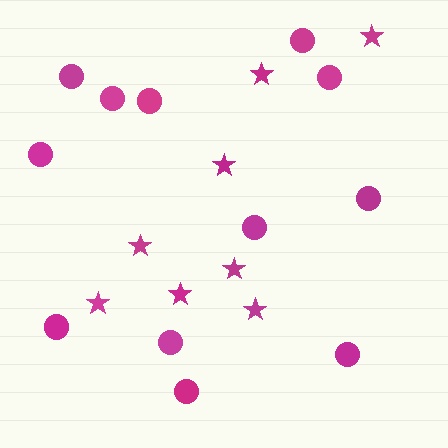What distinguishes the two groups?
There are 2 groups: one group of stars (8) and one group of circles (12).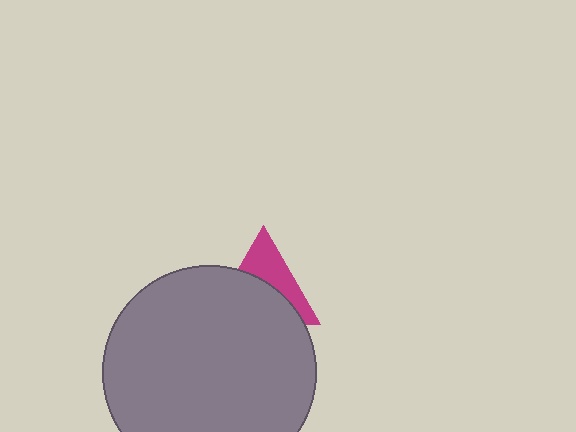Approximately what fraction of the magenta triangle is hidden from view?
Roughly 58% of the magenta triangle is hidden behind the gray circle.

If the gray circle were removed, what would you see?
You would see the complete magenta triangle.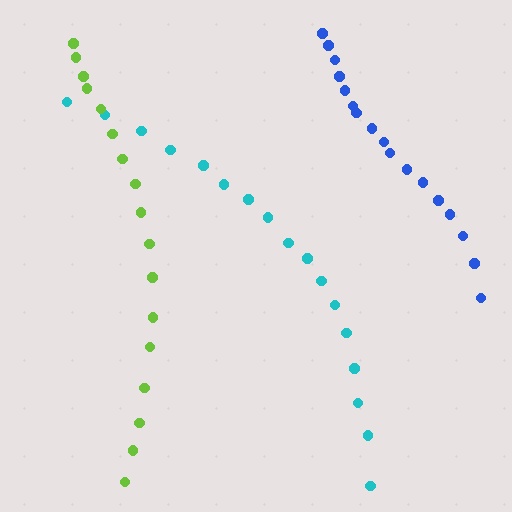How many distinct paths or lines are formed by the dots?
There are 3 distinct paths.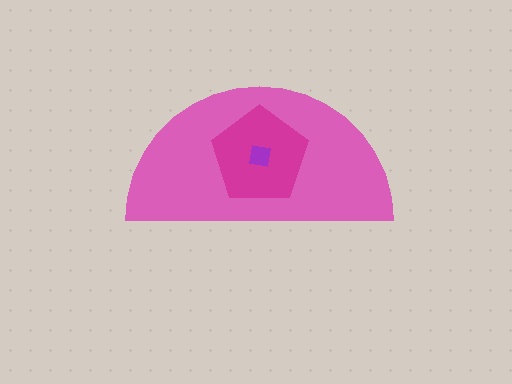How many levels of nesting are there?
3.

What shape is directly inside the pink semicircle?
The magenta pentagon.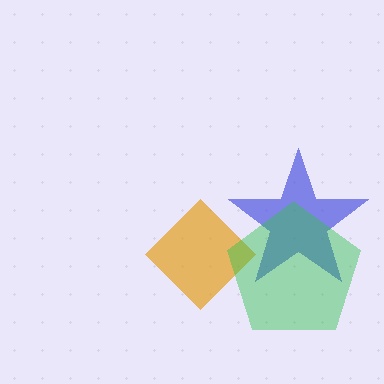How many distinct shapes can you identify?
There are 3 distinct shapes: an orange diamond, a blue star, a green pentagon.